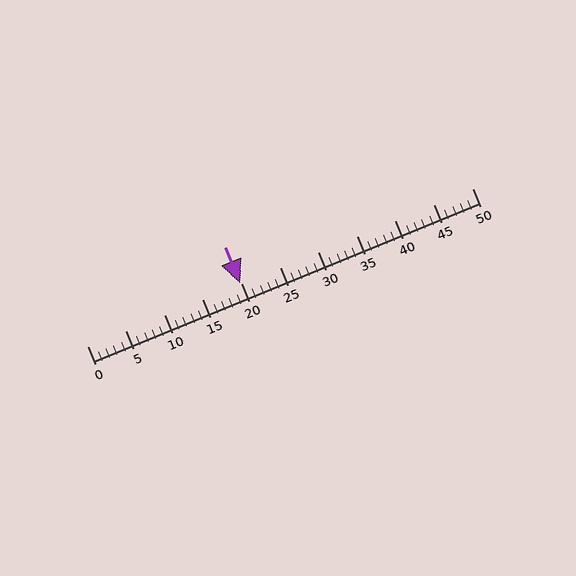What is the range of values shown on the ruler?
The ruler shows values from 0 to 50.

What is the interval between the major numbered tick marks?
The major tick marks are spaced 5 units apart.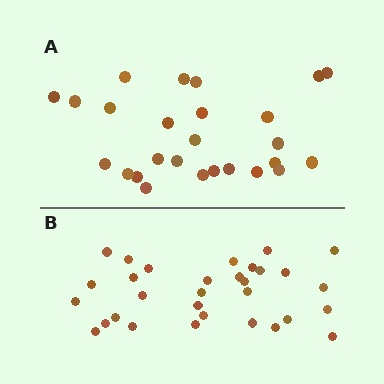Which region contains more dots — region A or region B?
Region B (the bottom region) has more dots.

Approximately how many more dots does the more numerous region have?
Region B has about 5 more dots than region A.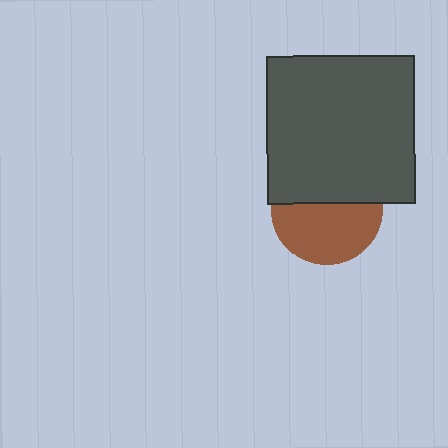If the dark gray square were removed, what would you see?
You would see the complete brown circle.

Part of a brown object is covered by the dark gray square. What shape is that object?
It is a circle.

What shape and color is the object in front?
The object in front is a dark gray square.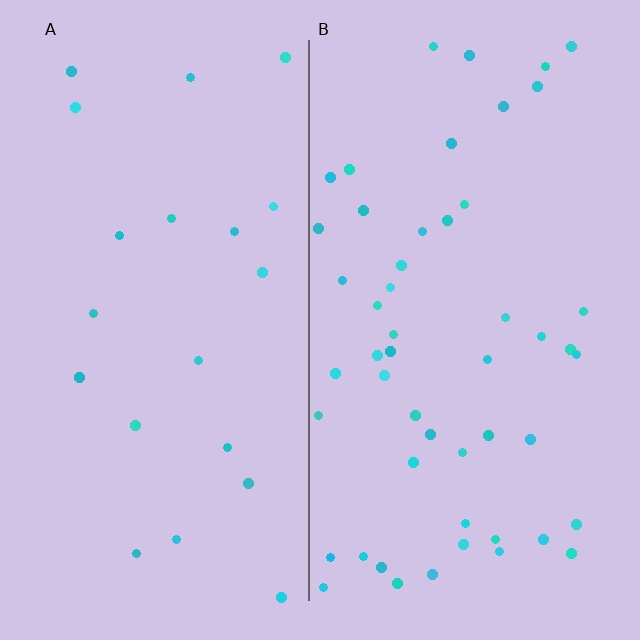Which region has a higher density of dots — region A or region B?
B (the right).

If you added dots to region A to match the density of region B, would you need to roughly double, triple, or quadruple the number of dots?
Approximately triple.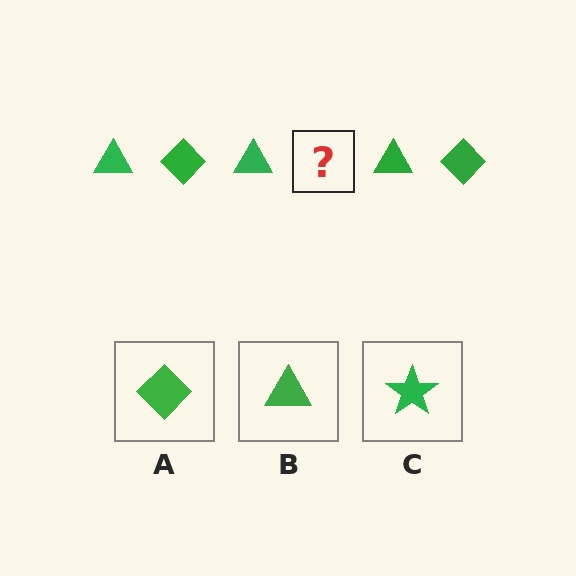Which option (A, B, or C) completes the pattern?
A.